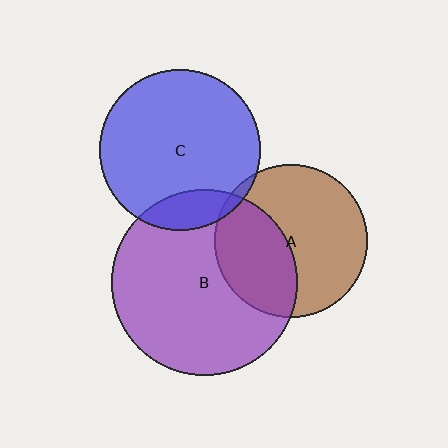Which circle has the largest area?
Circle B (purple).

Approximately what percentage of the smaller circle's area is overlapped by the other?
Approximately 5%.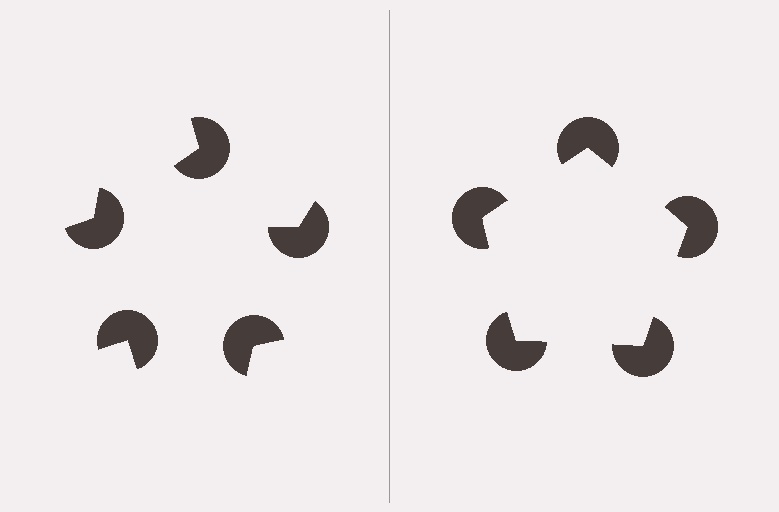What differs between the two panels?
The pac-man discs are positioned identically on both sides; only the wedge orientations differ. On the right they align to a pentagon; on the left they are misaligned.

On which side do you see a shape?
An illusory pentagon appears on the right side. On the left side the wedge cuts are rotated, so no coherent shape forms.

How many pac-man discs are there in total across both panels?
10 — 5 on each side.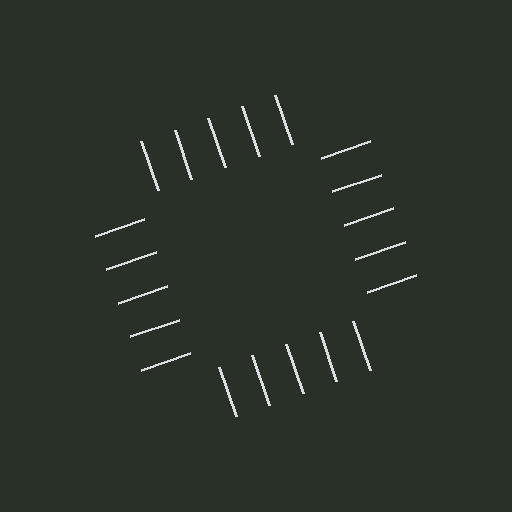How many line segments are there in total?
20 — 5 along each of the 4 edges.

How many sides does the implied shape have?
4 sides — the line-ends trace a square.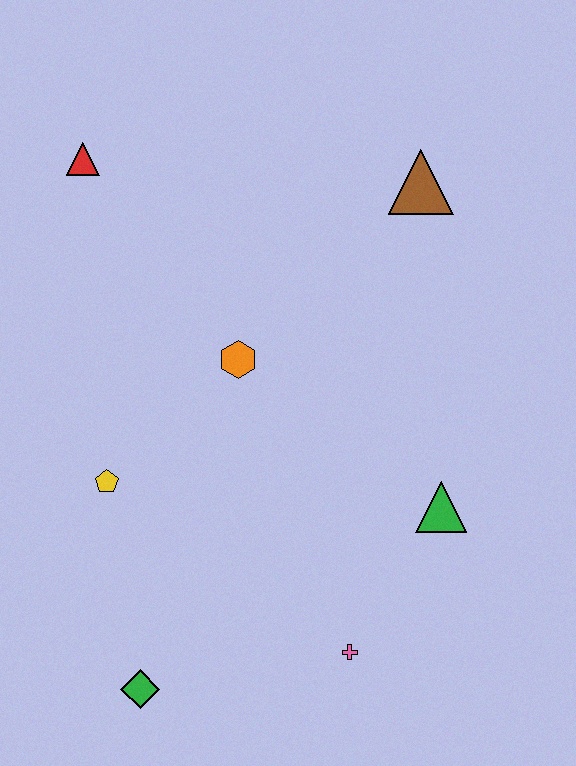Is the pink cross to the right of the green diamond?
Yes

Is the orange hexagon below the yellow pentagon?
No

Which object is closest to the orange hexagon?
The yellow pentagon is closest to the orange hexagon.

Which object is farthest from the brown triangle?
The green diamond is farthest from the brown triangle.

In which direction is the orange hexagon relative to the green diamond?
The orange hexagon is above the green diamond.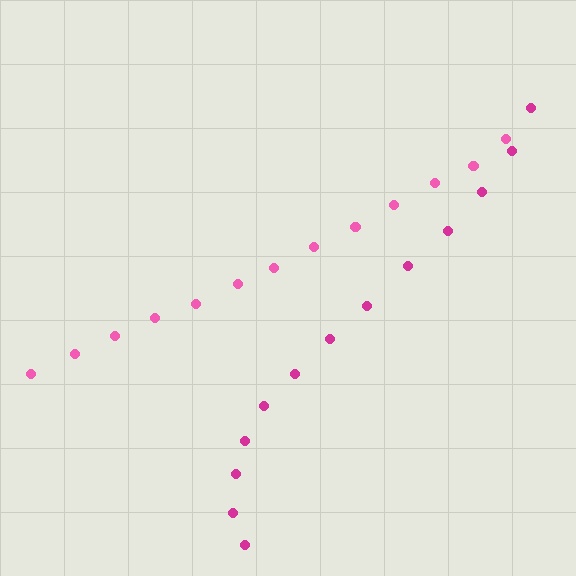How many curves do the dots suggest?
There are 2 distinct paths.